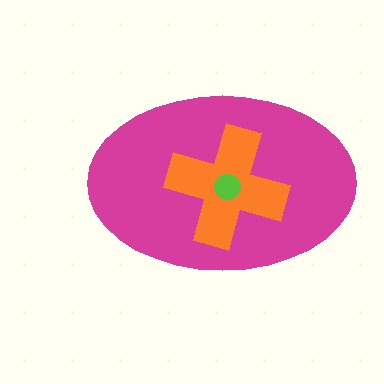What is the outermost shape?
The magenta ellipse.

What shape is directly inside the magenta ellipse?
The orange cross.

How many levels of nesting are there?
3.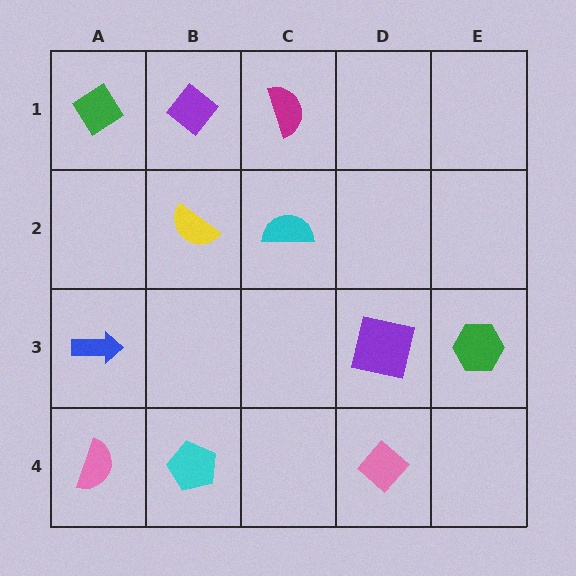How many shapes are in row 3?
3 shapes.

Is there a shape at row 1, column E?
No, that cell is empty.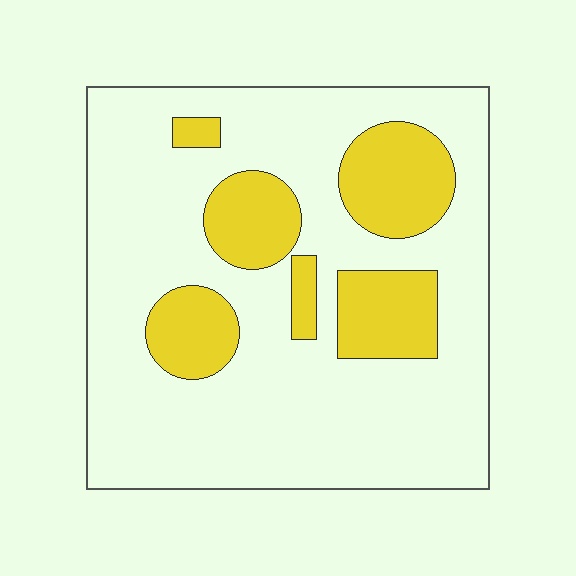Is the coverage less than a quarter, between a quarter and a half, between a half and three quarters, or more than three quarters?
Less than a quarter.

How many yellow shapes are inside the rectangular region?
6.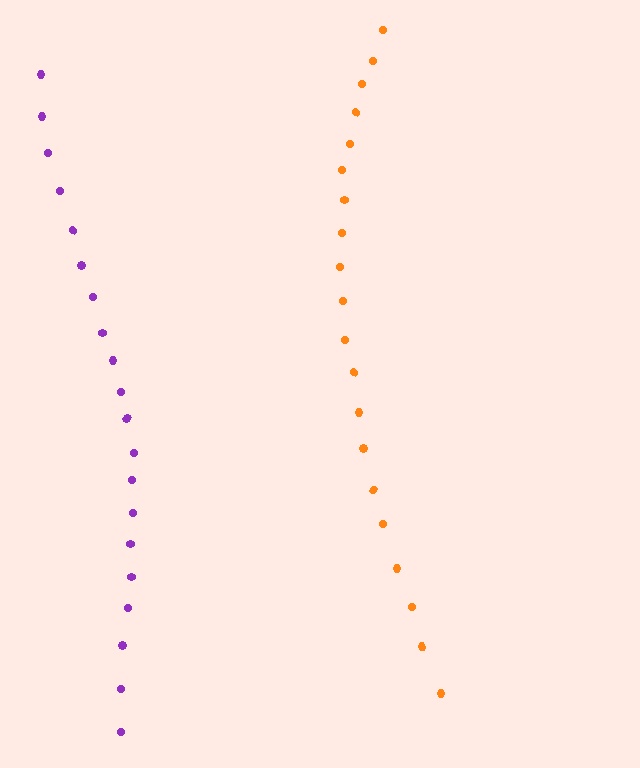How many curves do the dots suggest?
There are 2 distinct paths.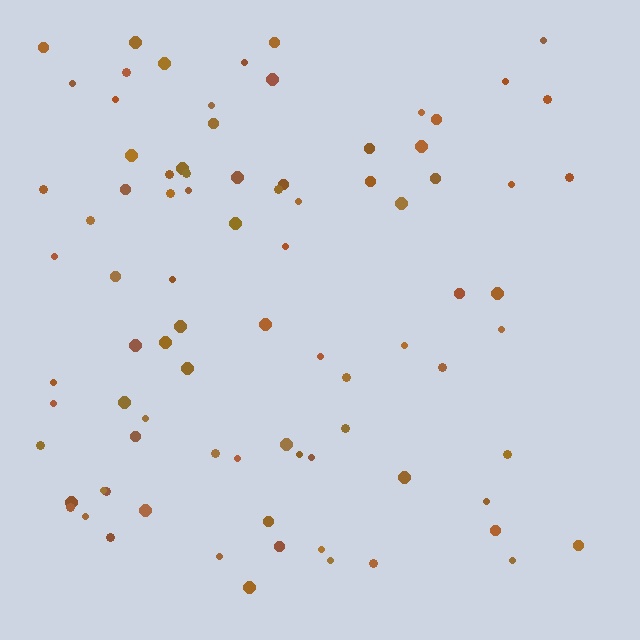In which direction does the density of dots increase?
From right to left, with the left side densest.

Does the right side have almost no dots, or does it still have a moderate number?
Still a moderate number, just noticeably fewer than the left.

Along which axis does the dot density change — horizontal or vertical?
Horizontal.